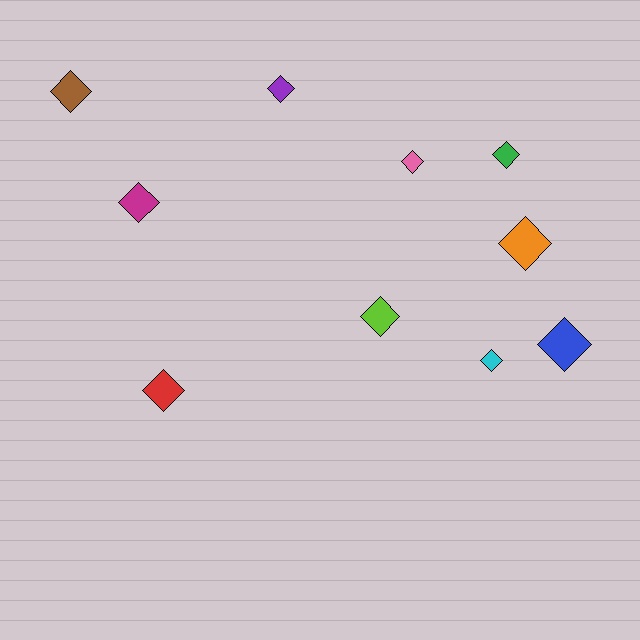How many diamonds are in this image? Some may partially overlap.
There are 10 diamonds.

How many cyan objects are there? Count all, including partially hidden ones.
There is 1 cyan object.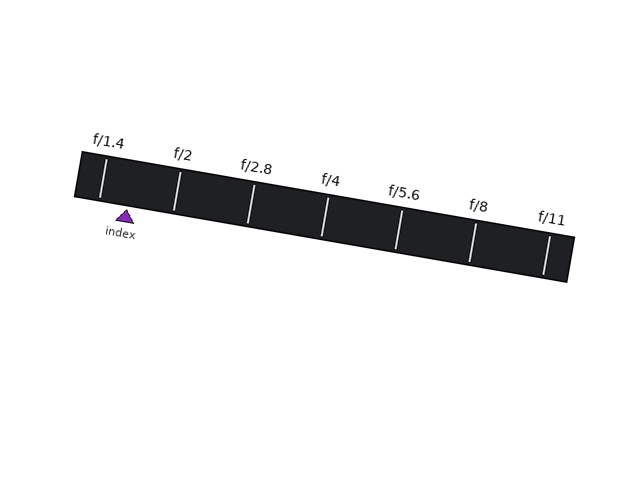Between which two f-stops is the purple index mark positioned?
The index mark is between f/1.4 and f/2.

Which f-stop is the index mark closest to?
The index mark is closest to f/1.4.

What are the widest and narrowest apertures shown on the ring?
The widest aperture shown is f/1.4 and the narrowest is f/11.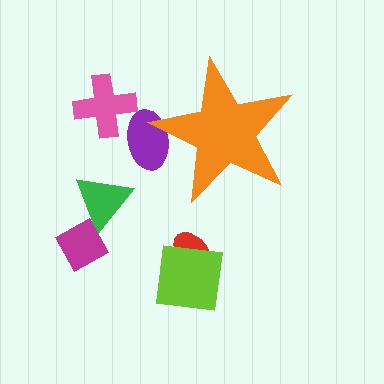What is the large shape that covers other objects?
An orange star.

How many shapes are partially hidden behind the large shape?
1 shape is partially hidden.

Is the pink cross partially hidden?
No, the pink cross is fully visible.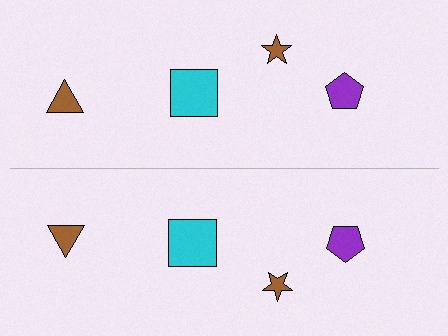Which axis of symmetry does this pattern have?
The pattern has a horizontal axis of symmetry running through the center of the image.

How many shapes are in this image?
There are 8 shapes in this image.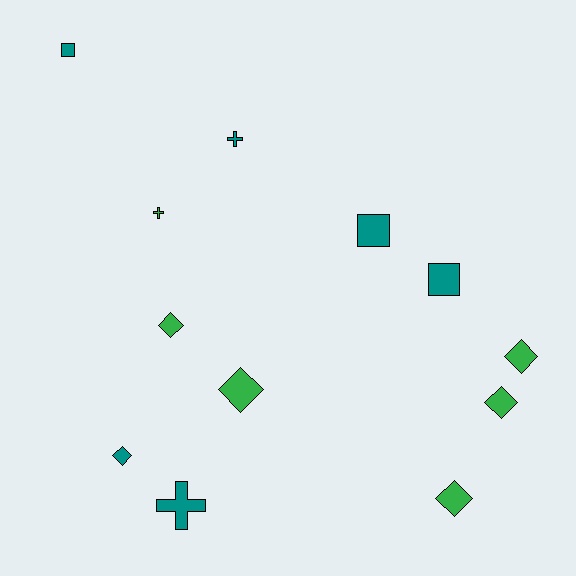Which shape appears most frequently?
Diamond, with 6 objects.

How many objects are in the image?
There are 12 objects.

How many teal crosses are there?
There are 2 teal crosses.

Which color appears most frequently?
Teal, with 6 objects.